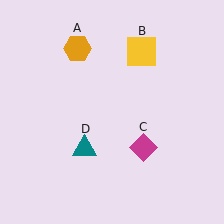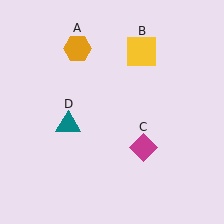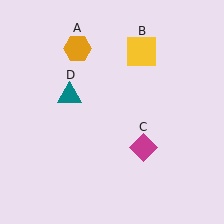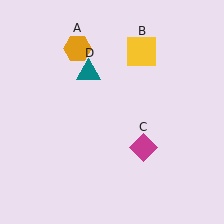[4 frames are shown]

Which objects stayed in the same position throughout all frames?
Orange hexagon (object A) and yellow square (object B) and magenta diamond (object C) remained stationary.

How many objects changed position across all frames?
1 object changed position: teal triangle (object D).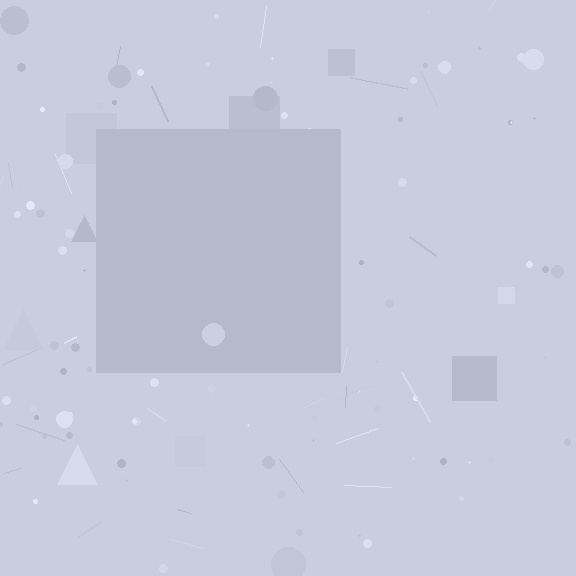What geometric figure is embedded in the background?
A square is embedded in the background.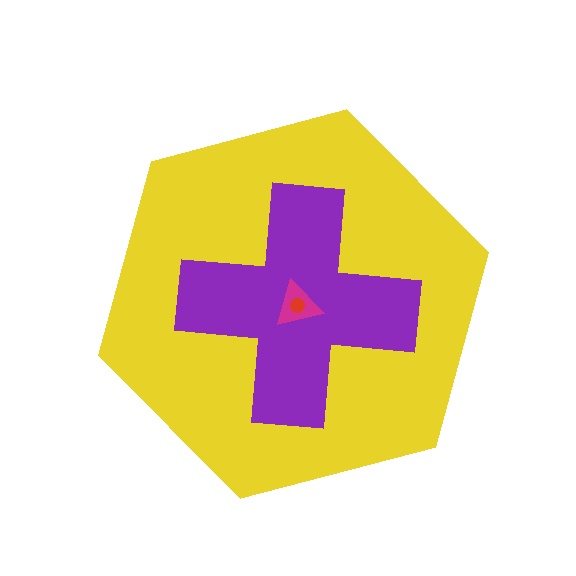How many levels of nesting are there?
4.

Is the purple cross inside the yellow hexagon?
Yes.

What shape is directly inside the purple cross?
The magenta triangle.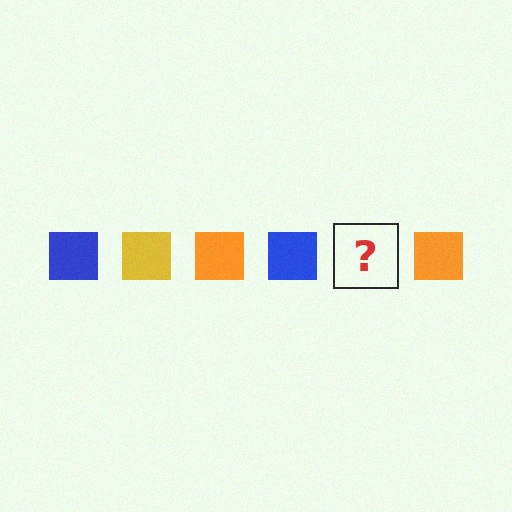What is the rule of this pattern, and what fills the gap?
The rule is that the pattern cycles through blue, yellow, orange squares. The gap should be filled with a yellow square.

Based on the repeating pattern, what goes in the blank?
The blank should be a yellow square.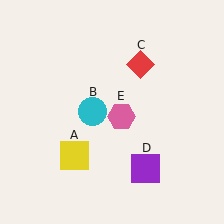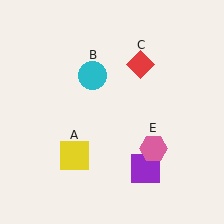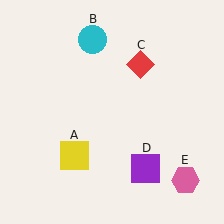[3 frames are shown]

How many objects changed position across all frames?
2 objects changed position: cyan circle (object B), pink hexagon (object E).